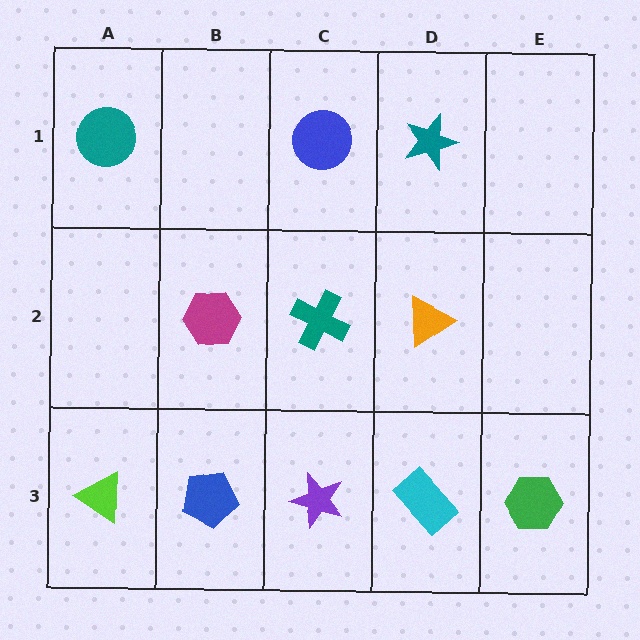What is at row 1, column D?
A teal star.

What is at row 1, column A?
A teal circle.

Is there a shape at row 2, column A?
No, that cell is empty.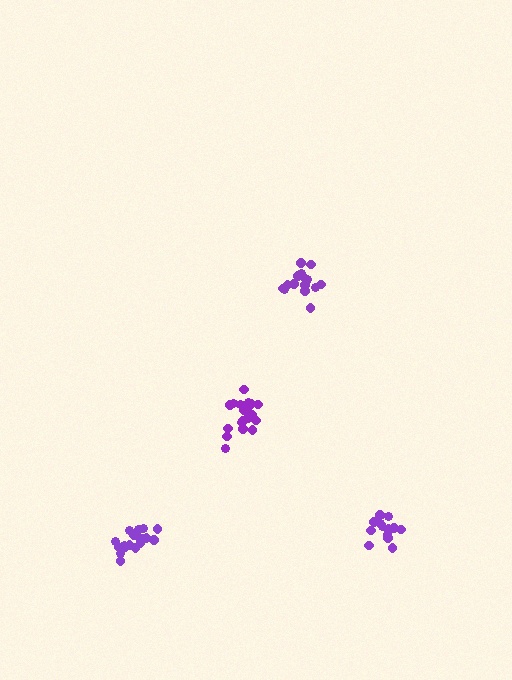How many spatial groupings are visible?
There are 4 spatial groupings.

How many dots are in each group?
Group 1: 19 dots, Group 2: 15 dots, Group 3: 15 dots, Group 4: 20 dots (69 total).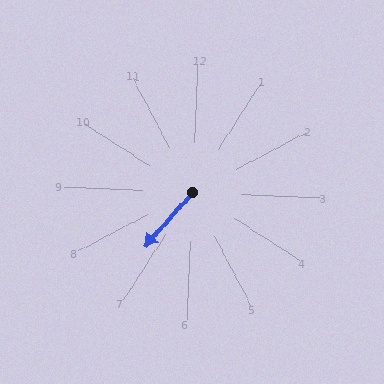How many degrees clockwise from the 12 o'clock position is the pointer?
Approximately 219 degrees.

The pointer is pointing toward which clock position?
Roughly 7 o'clock.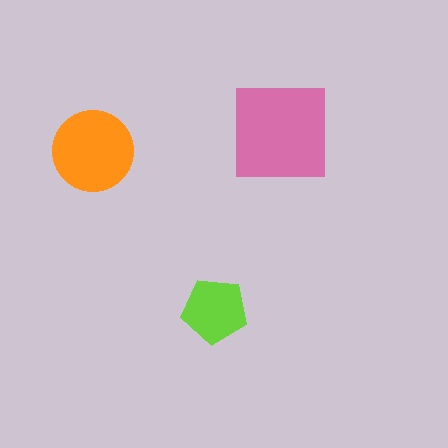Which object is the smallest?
The lime pentagon.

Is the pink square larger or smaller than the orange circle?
Larger.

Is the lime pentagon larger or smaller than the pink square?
Smaller.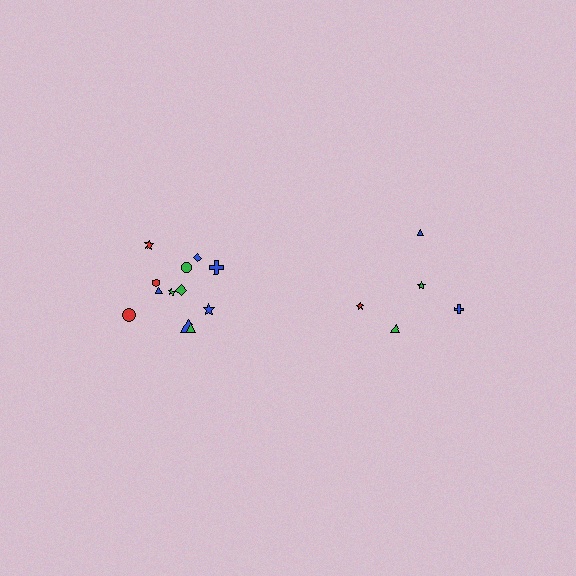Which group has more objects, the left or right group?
The left group.